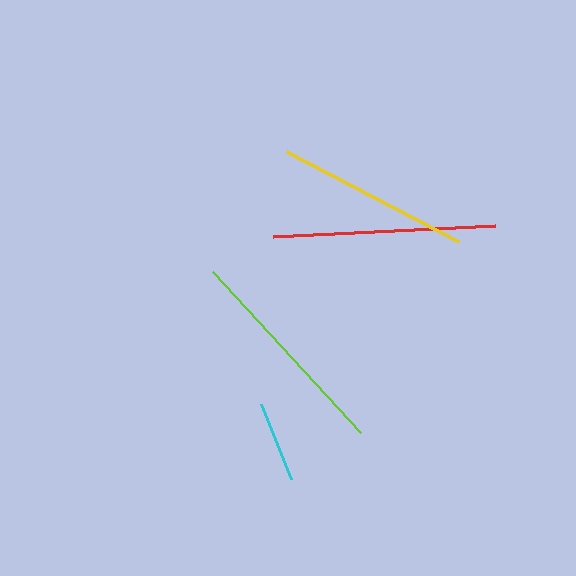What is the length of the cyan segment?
The cyan segment is approximately 81 pixels long.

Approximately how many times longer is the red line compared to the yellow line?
The red line is approximately 1.1 times the length of the yellow line.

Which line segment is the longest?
The red line is the longest at approximately 222 pixels.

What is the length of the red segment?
The red segment is approximately 222 pixels long.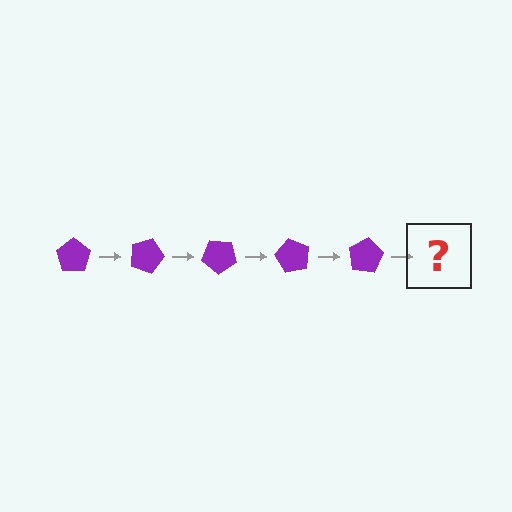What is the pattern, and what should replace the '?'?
The pattern is that the pentagon rotates 20 degrees each step. The '?' should be a purple pentagon rotated 100 degrees.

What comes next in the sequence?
The next element should be a purple pentagon rotated 100 degrees.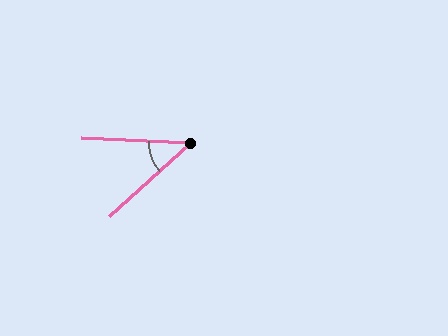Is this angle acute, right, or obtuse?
It is acute.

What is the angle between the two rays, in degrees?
Approximately 45 degrees.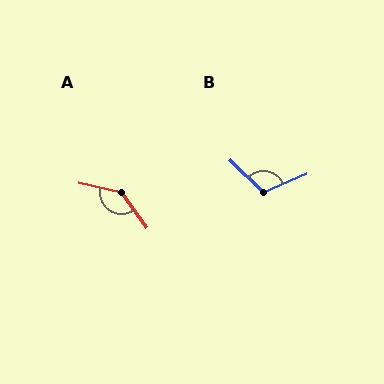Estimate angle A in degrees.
Approximately 139 degrees.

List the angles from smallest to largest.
B (113°), A (139°).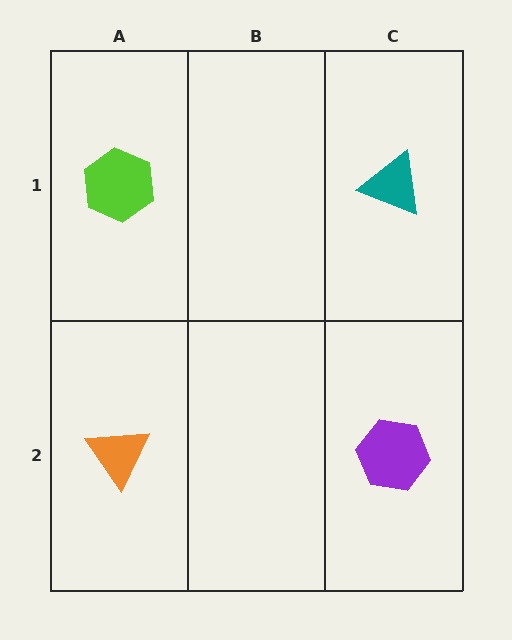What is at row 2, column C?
A purple hexagon.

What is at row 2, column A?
An orange triangle.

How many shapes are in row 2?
2 shapes.